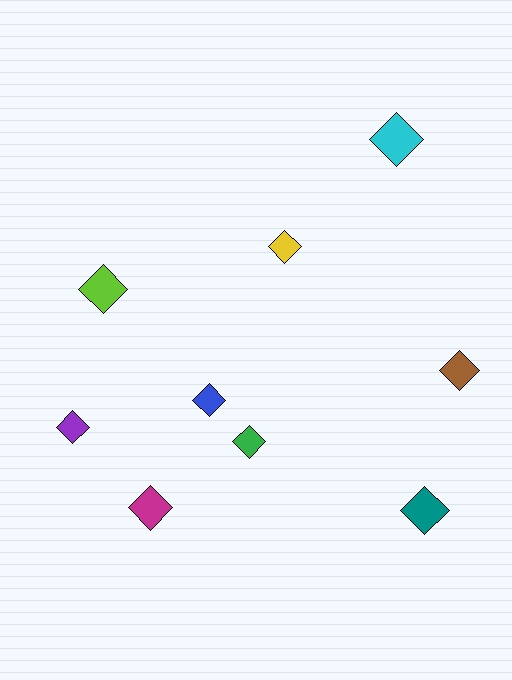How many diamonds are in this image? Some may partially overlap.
There are 9 diamonds.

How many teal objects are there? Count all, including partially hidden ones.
There is 1 teal object.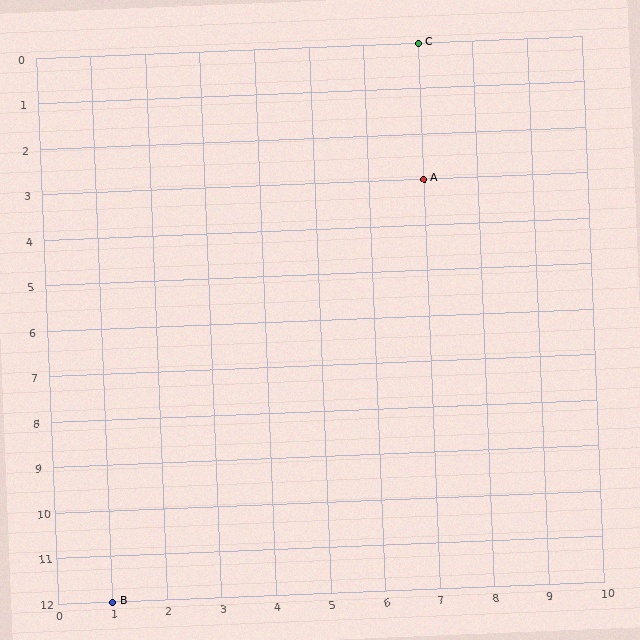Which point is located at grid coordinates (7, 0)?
Point C is at (7, 0).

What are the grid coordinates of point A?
Point A is at grid coordinates (7, 3).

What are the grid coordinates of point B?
Point B is at grid coordinates (1, 12).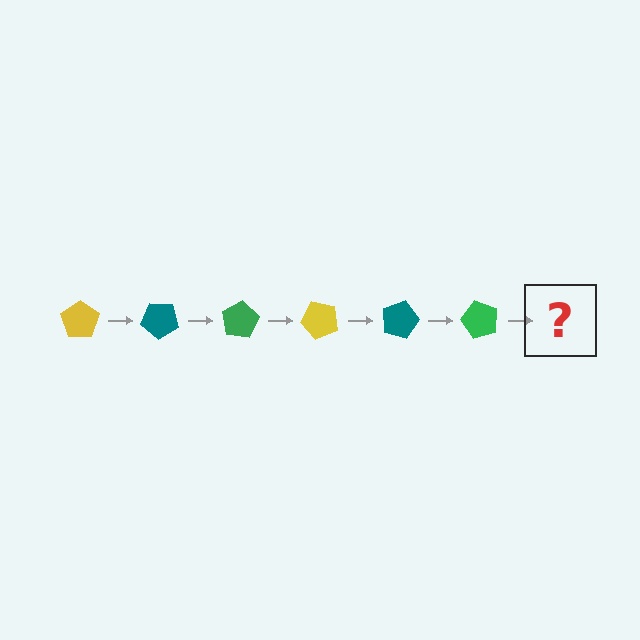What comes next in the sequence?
The next element should be a yellow pentagon, rotated 240 degrees from the start.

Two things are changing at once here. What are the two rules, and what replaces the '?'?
The two rules are that it rotates 40 degrees each step and the color cycles through yellow, teal, and green. The '?' should be a yellow pentagon, rotated 240 degrees from the start.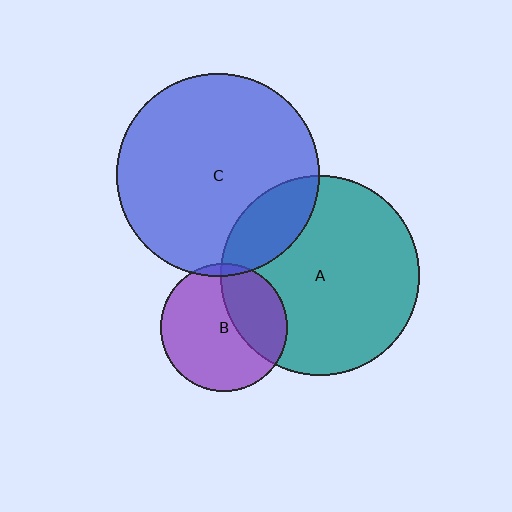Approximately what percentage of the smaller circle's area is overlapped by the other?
Approximately 5%.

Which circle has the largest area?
Circle C (blue).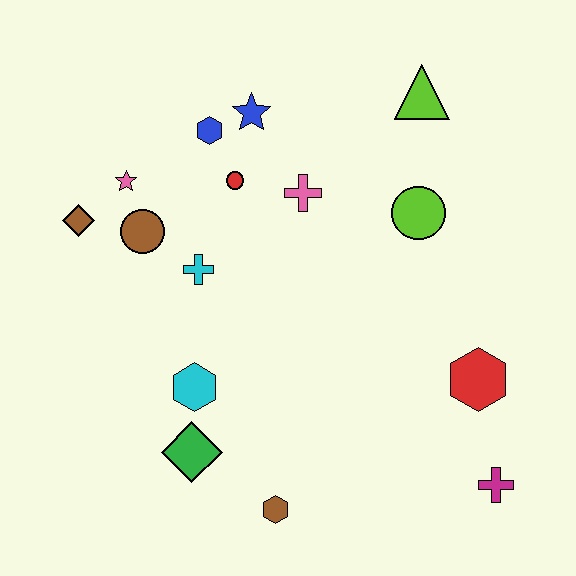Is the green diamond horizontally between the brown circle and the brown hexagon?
Yes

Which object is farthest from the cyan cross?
The magenta cross is farthest from the cyan cross.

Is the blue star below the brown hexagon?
No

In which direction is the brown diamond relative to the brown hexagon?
The brown diamond is above the brown hexagon.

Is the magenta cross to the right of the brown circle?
Yes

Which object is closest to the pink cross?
The red circle is closest to the pink cross.